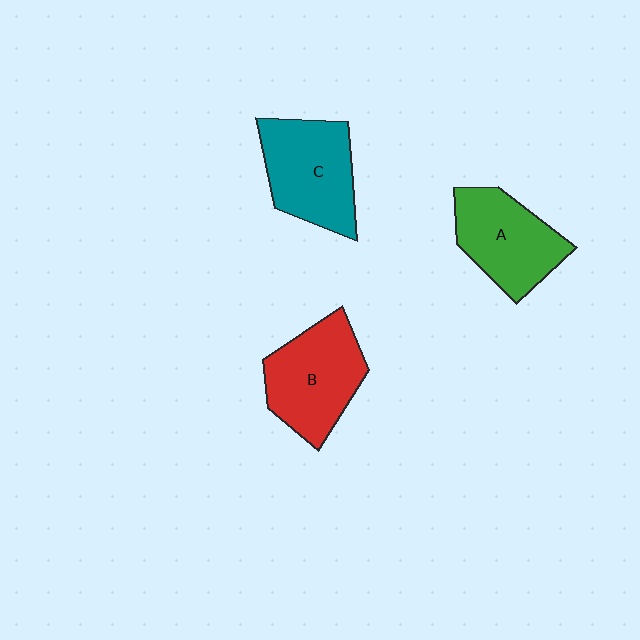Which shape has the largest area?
Shape B (red).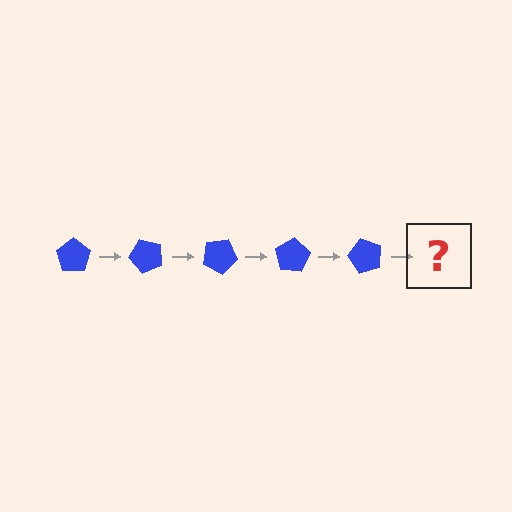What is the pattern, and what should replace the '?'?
The pattern is that the pentagon rotates 50 degrees each step. The '?' should be a blue pentagon rotated 250 degrees.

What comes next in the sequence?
The next element should be a blue pentagon rotated 250 degrees.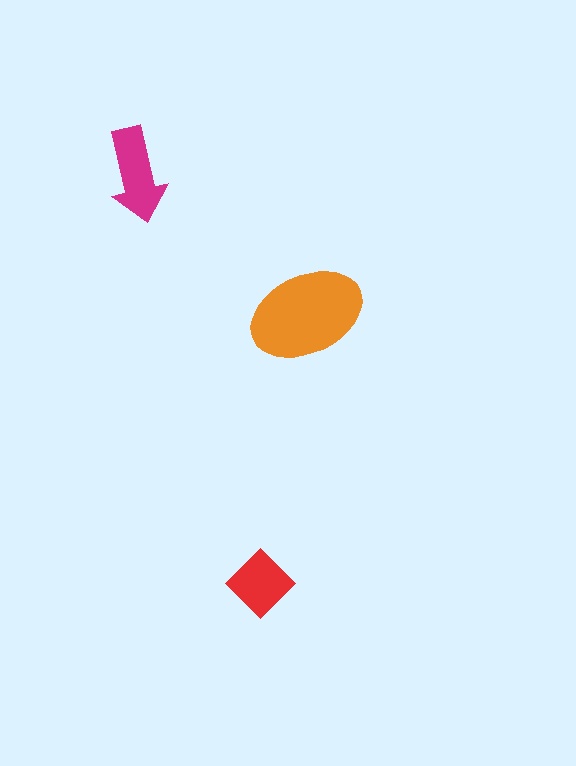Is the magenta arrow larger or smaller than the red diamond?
Larger.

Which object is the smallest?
The red diamond.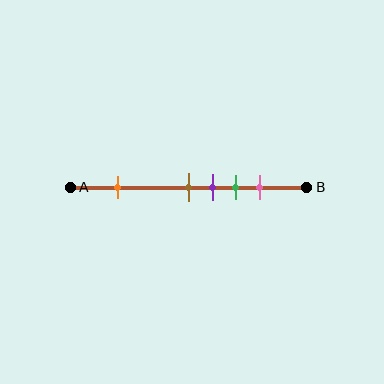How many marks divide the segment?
There are 5 marks dividing the segment.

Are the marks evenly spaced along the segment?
No, the marks are not evenly spaced.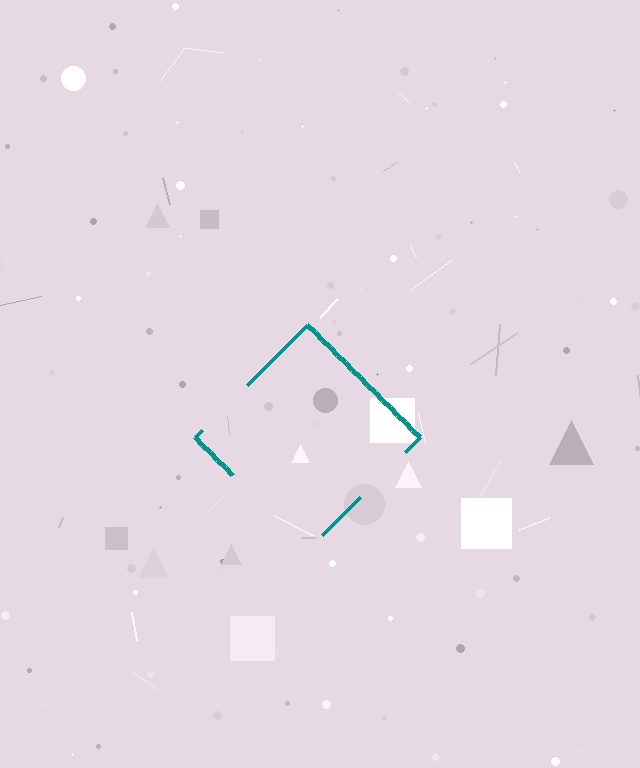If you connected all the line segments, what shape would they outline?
They would outline a diamond.